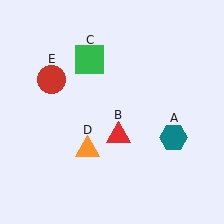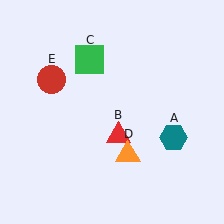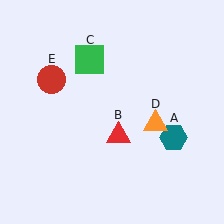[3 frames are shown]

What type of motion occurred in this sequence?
The orange triangle (object D) rotated counterclockwise around the center of the scene.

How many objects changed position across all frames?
1 object changed position: orange triangle (object D).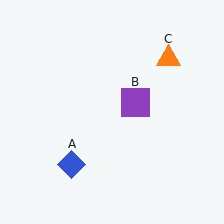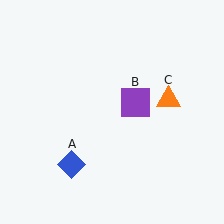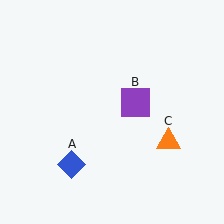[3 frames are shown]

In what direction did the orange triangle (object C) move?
The orange triangle (object C) moved down.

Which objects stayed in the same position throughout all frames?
Blue diamond (object A) and purple square (object B) remained stationary.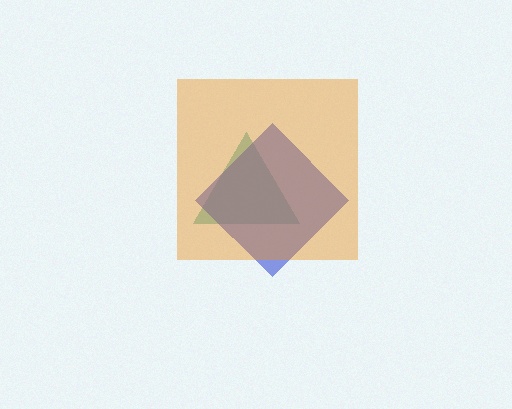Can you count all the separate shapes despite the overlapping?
Yes, there are 3 separate shapes.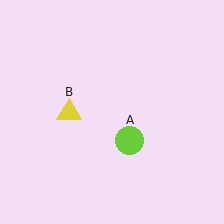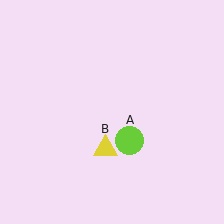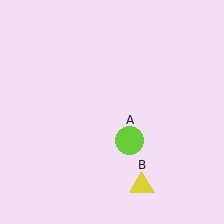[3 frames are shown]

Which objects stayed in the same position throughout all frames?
Lime circle (object A) remained stationary.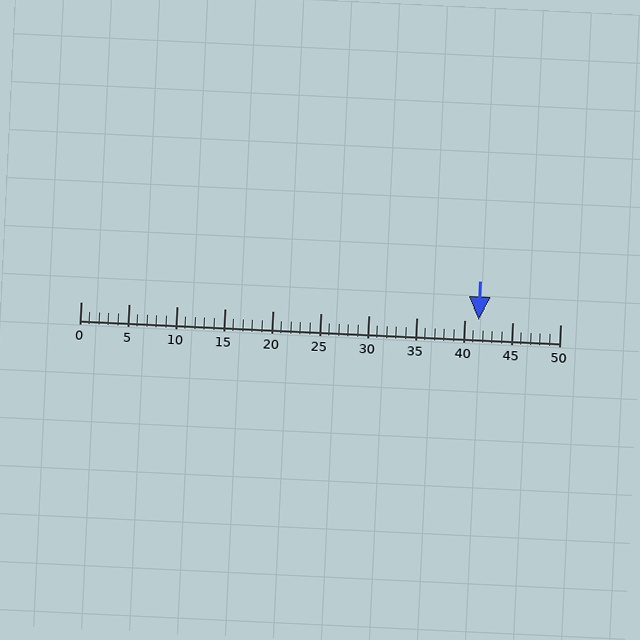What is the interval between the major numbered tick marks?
The major tick marks are spaced 5 units apart.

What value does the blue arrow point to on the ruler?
The blue arrow points to approximately 42.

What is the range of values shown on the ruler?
The ruler shows values from 0 to 50.